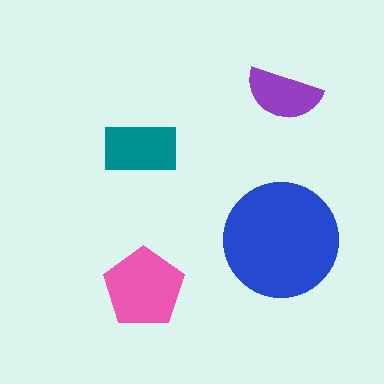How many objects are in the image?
There are 4 objects in the image.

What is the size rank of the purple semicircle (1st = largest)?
4th.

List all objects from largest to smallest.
The blue circle, the pink pentagon, the teal rectangle, the purple semicircle.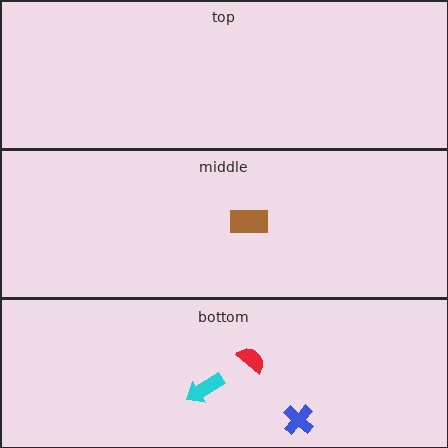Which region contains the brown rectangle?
The middle region.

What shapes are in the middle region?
The brown rectangle.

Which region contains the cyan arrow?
The bottom region.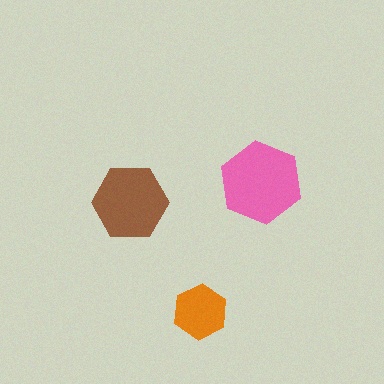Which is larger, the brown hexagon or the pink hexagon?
The pink one.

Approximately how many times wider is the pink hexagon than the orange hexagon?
About 1.5 times wider.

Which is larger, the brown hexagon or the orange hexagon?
The brown one.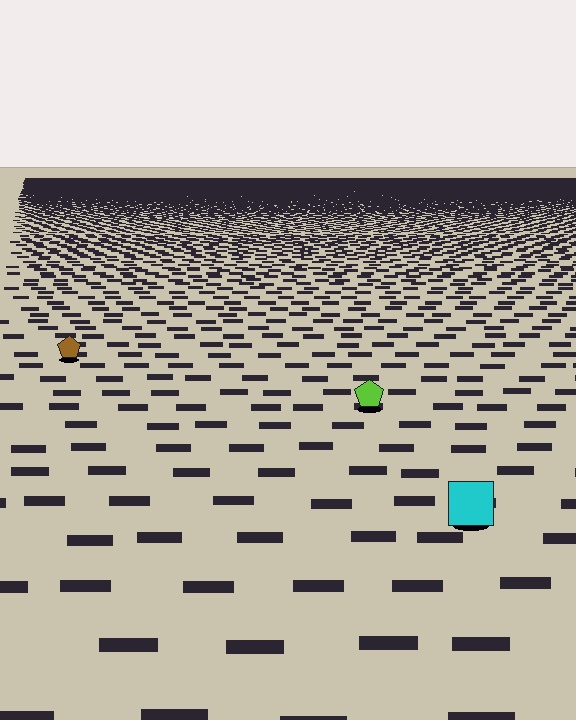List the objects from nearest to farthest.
From nearest to farthest: the cyan square, the lime pentagon, the brown pentagon.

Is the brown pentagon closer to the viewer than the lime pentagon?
No. The lime pentagon is closer — you can tell from the texture gradient: the ground texture is coarser near it.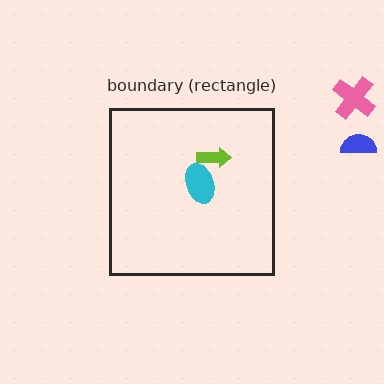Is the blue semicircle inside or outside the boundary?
Outside.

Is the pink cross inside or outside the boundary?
Outside.